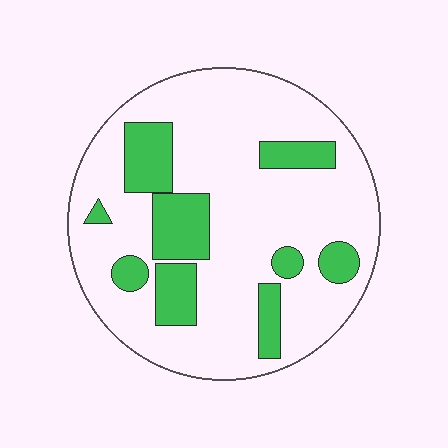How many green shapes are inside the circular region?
9.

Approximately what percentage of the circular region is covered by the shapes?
Approximately 25%.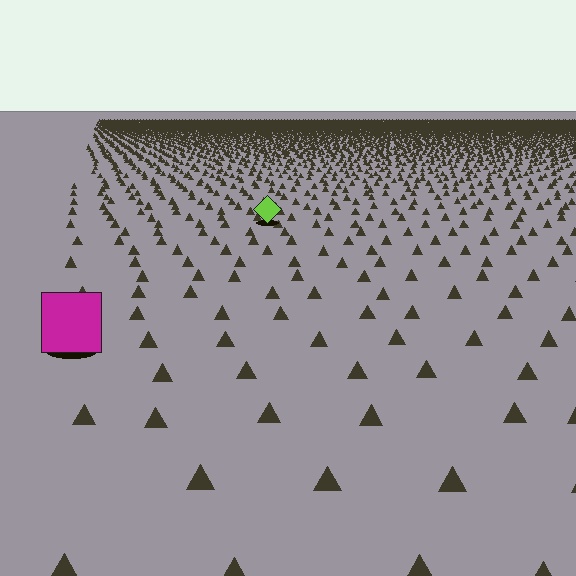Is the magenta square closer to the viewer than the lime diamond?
Yes. The magenta square is closer — you can tell from the texture gradient: the ground texture is coarser near it.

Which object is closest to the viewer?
The magenta square is closest. The texture marks near it are larger and more spread out.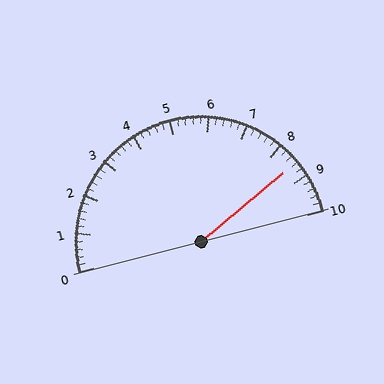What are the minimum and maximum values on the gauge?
The gauge ranges from 0 to 10.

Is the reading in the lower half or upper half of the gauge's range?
The reading is in the upper half of the range (0 to 10).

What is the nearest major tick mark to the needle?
The nearest major tick mark is 9.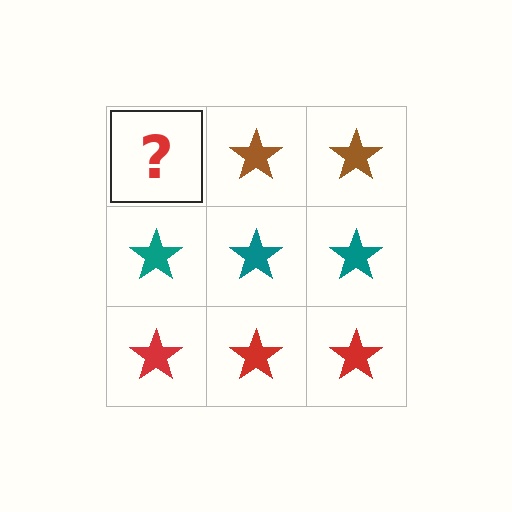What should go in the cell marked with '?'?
The missing cell should contain a brown star.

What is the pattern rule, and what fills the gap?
The rule is that each row has a consistent color. The gap should be filled with a brown star.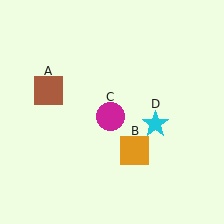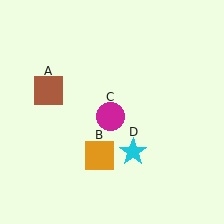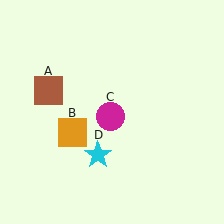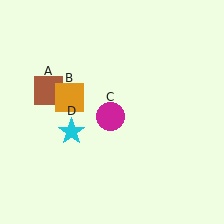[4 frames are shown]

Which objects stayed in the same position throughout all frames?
Brown square (object A) and magenta circle (object C) remained stationary.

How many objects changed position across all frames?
2 objects changed position: orange square (object B), cyan star (object D).